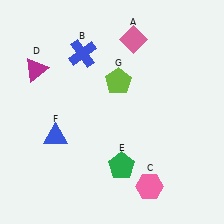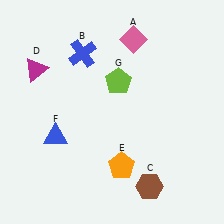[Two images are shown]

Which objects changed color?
C changed from pink to brown. E changed from green to orange.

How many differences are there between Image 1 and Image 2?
There are 2 differences between the two images.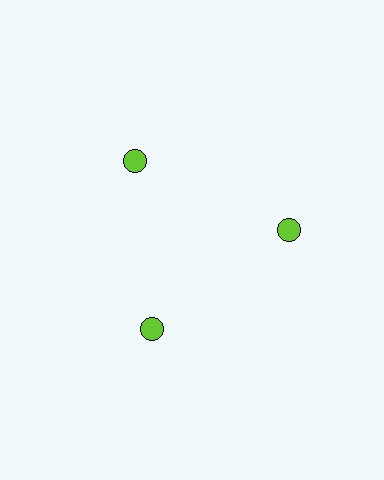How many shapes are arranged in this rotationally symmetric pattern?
There are 3 shapes, arranged in 3 groups of 1.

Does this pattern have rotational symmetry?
Yes, this pattern has 3-fold rotational symmetry. It looks the same after rotating 120 degrees around the center.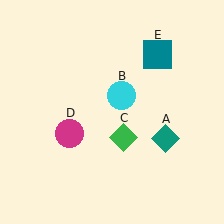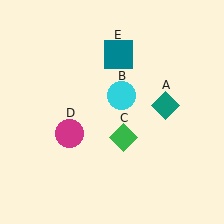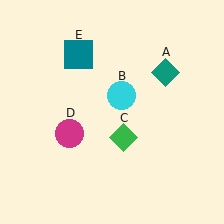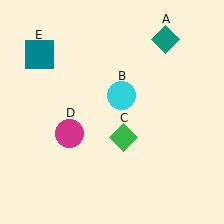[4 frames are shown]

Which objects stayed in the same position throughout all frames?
Cyan circle (object B) and green diamond (object C) and magenta circle (object D) remained stationary.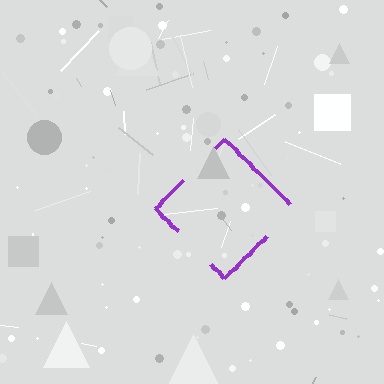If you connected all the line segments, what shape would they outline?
They would outline a diamond.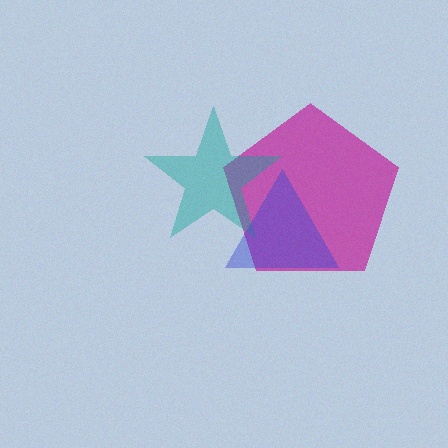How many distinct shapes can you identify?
There are 3 distinct shapes: a magenta pentagon, a teal star, a blue triangle.